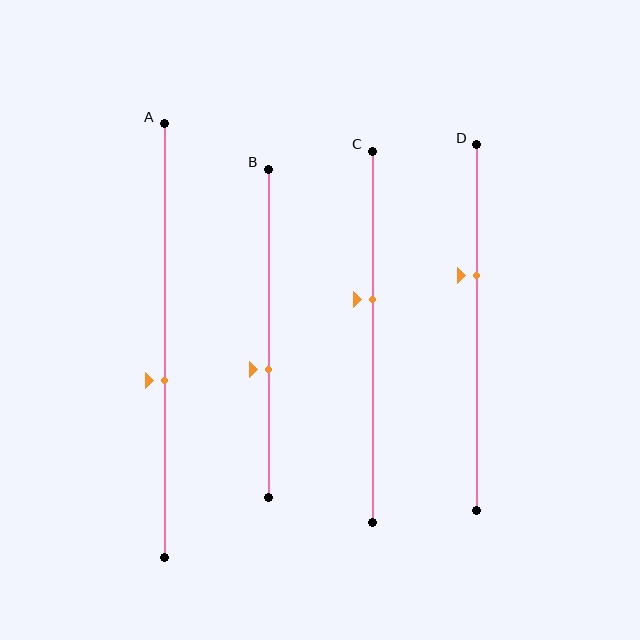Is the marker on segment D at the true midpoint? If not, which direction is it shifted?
No, the marker on segment D is shifted upward by about 14% of the segment length.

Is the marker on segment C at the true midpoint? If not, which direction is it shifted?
No, the marker on segment C is shifted upward by about 10% of the segment length.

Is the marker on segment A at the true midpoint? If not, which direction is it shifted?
No, the marker on segment A is shifted downward by about 9% of the segment length.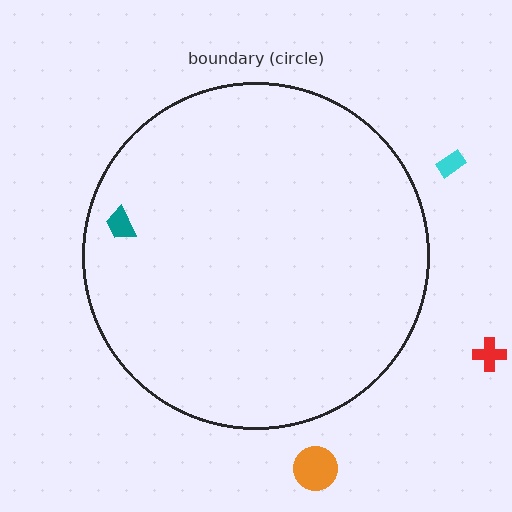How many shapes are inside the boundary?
1 inside, 3 outside.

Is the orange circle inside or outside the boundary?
Outside.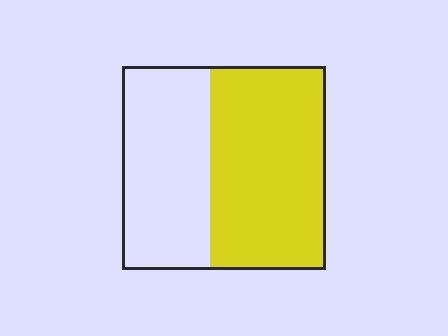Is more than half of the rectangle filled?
Yes.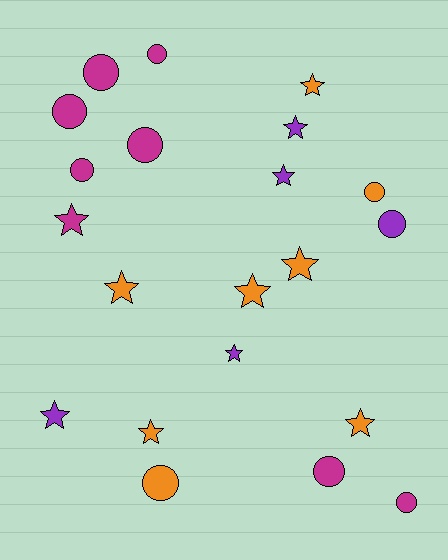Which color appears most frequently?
Magenta, with 8 objects.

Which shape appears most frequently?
Star, with 11 objects.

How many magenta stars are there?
There is 1 magenta star.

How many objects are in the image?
There are 21 objects.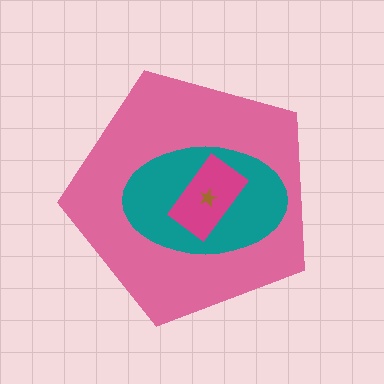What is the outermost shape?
The pink pentagon.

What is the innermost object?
The brown star.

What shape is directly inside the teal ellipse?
The magenta rectangle.